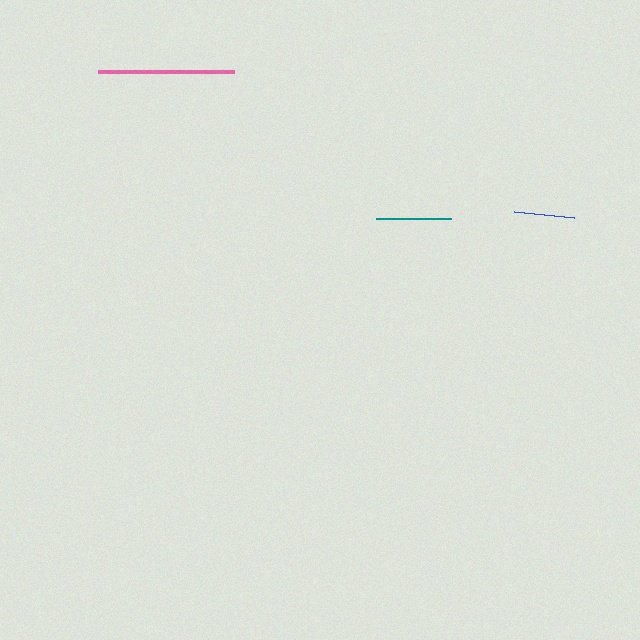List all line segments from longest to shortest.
From longest to shortest: pink, teal, blue.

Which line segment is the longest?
The pink line is the longest at approximately 136 pixels.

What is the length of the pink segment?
The pink segment is approximately 136 pixels long.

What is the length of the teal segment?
The teal segment is approximately 75 pixels long.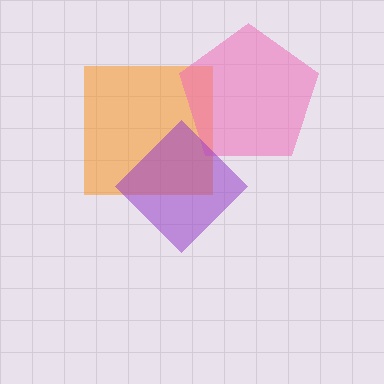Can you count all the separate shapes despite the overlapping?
Yes, there are 3 separate shapes.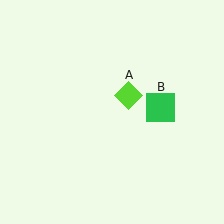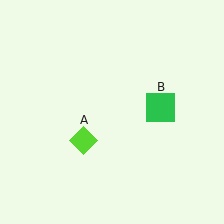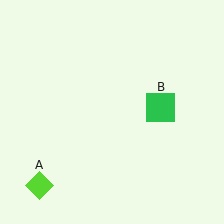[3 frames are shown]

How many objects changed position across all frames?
1 object changed position: lime diamond (object A).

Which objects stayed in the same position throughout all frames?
Green square (object B) remained stationary.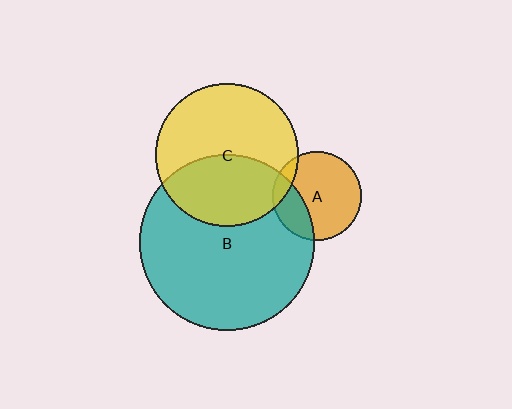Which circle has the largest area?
Circle B (teal).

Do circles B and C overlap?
Yes.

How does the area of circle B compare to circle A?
Approximately 3.9 times.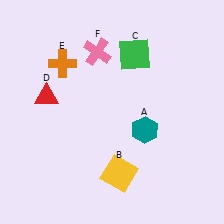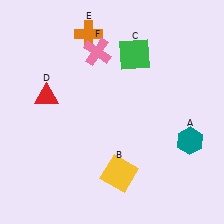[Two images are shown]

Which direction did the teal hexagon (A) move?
The teal hexagon (A) moved right.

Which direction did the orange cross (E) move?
The orange cross (E) moved up.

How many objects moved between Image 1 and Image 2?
2 objects moved between the two images.